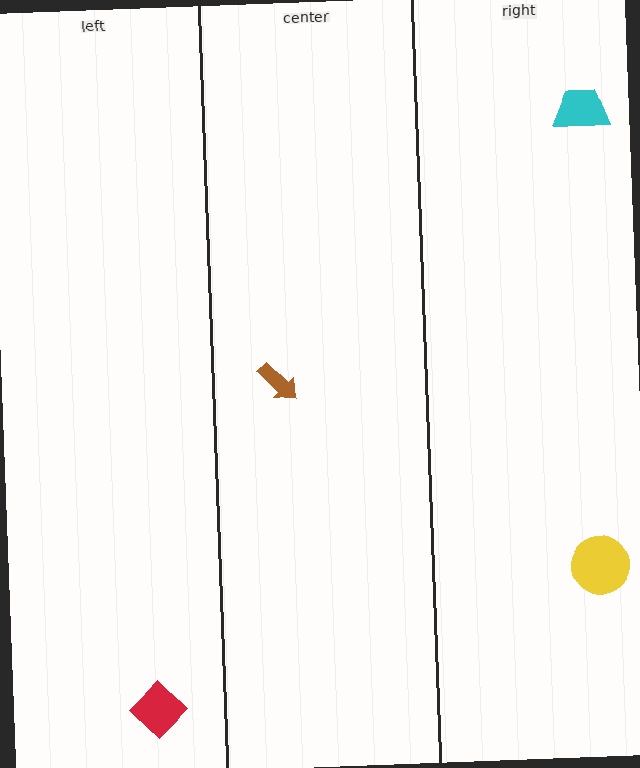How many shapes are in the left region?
1.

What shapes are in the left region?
The red diamond.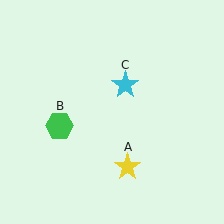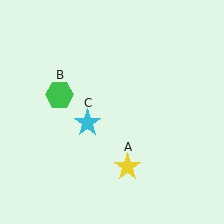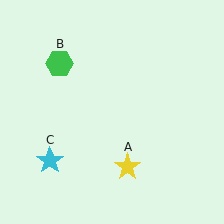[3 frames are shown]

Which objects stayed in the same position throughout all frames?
Yellow star (object A) remained stationary.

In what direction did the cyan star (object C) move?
The cyan star (object C) moved down and to the left.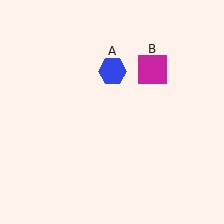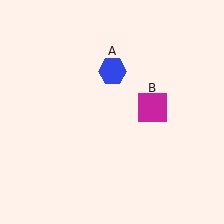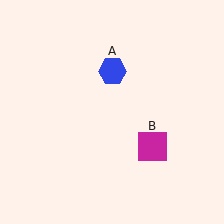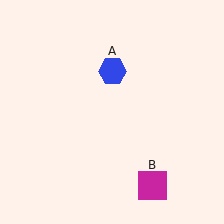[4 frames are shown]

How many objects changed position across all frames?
1 object changed position: magenta square (object B).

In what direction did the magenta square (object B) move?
The magenta square (object B) moved down.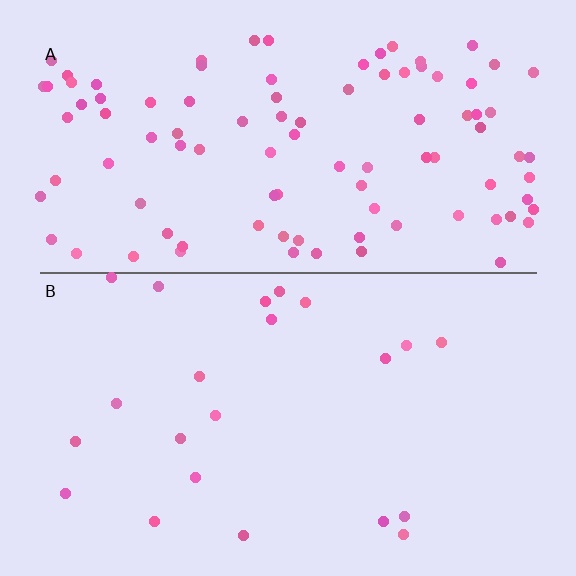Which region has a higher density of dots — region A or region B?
A (the top).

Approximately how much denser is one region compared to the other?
Approximately 4.5× — region A over region B.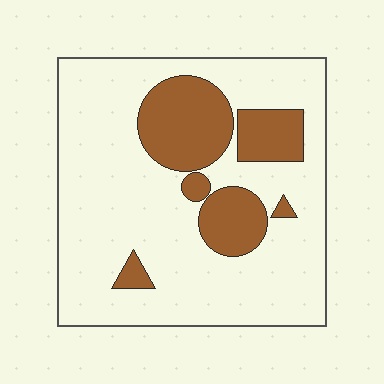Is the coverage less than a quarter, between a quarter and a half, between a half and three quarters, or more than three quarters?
Less than a quarter.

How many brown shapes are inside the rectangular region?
6.